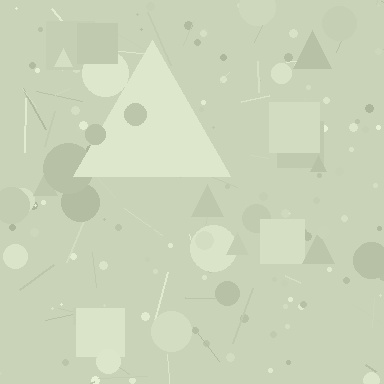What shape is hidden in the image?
A triangle is hidden in the image.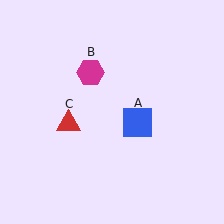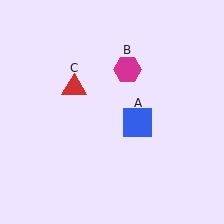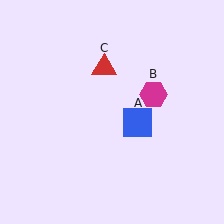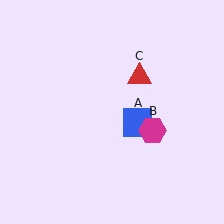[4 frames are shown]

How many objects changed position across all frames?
2 objects changed position: magenta hexagon (object B), red triangle (object C).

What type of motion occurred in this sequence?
The magenta hexagon (object B), red triangle (object C) rotated clockwise around the center of the scene.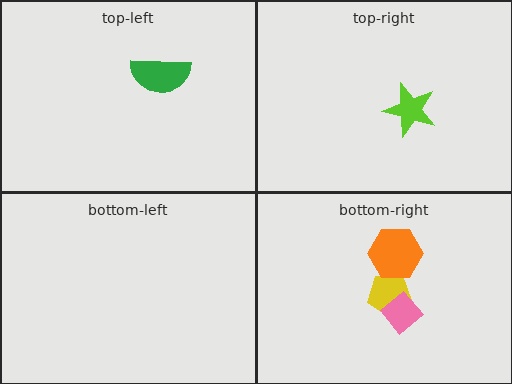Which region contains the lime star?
The top-right region.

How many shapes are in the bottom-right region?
3.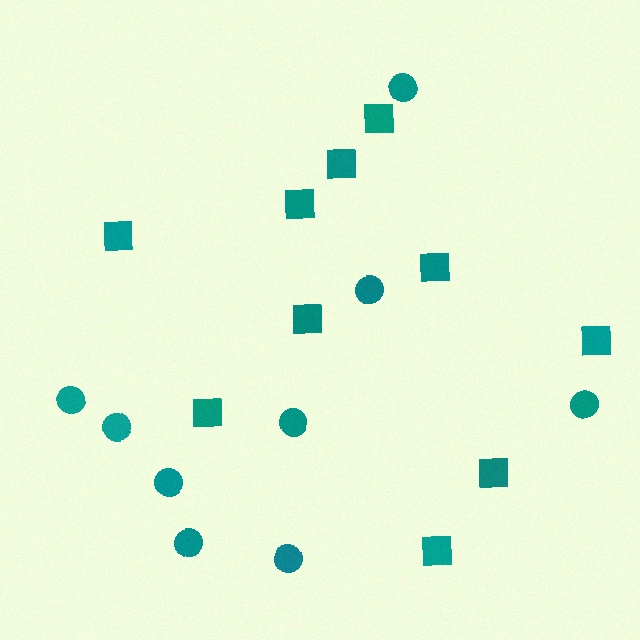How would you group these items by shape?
There are 2 groups: one group of squares (10) and one group of circles (9).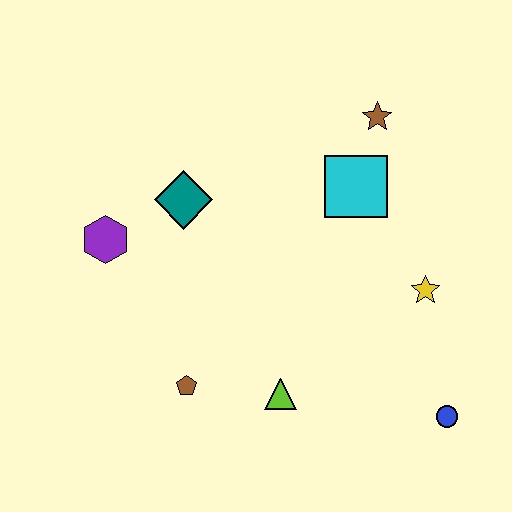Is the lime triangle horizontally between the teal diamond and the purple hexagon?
No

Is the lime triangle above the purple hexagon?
No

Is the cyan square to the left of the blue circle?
Yes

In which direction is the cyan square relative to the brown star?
The cyan square is below the brown star.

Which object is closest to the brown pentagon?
The lime triangle is closest to the brown pentagon.